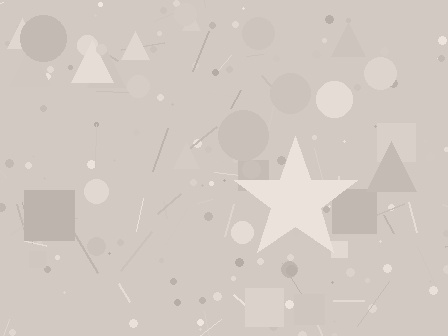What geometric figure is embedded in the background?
A star is embedded in the background.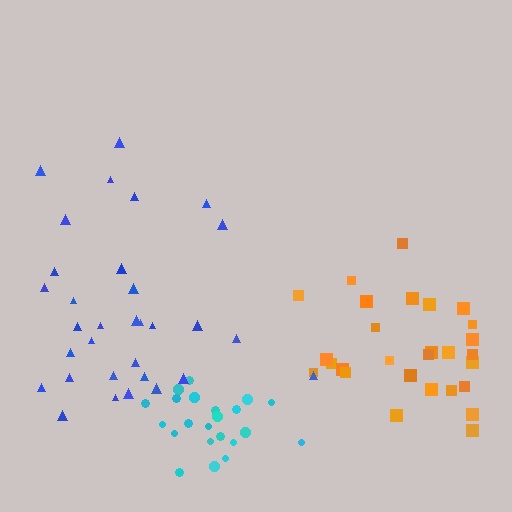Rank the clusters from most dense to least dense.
cyan, orange, blue.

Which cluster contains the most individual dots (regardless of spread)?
Blue (32).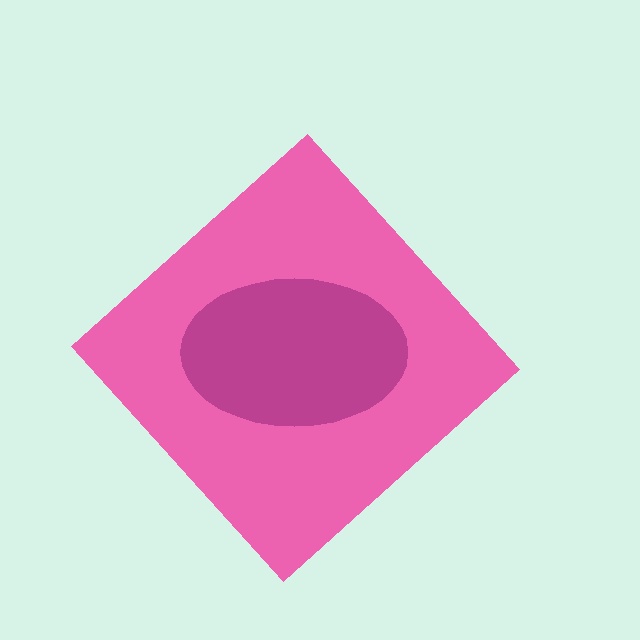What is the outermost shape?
The pink diamond.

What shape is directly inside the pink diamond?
The magenta ellipse.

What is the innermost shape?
The magenta ellipse.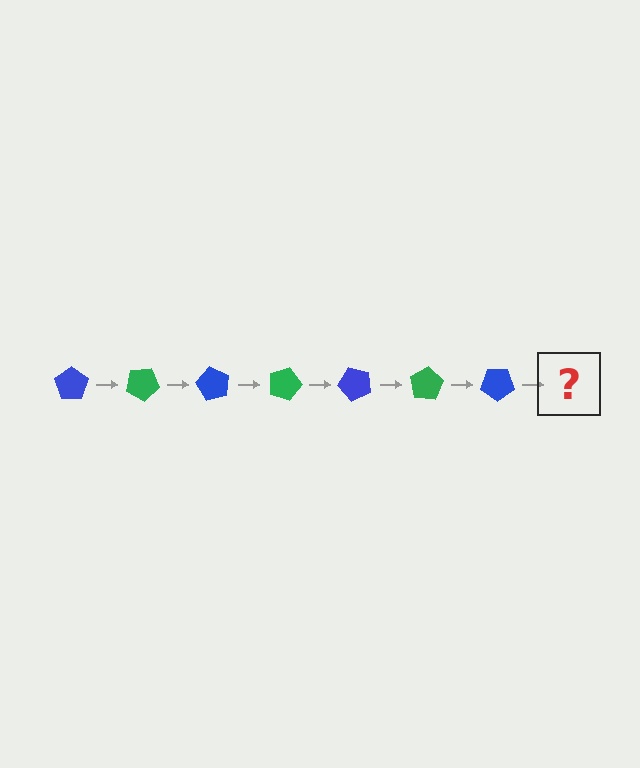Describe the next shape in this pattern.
It should be a green pentagon, rotated 210 degrees from the start.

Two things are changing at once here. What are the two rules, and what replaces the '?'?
The two rules are that it rotates 30 degrees each step and the color cycles through blue and green. The '?' should be a green pentagon, rotated 210 degrees from the start.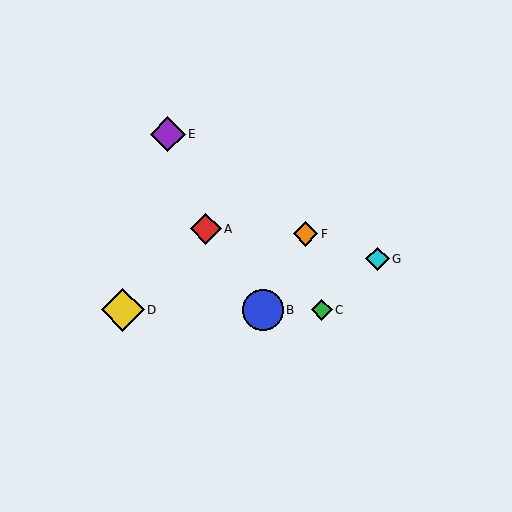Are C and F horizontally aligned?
No, C is at y≈310 and F is at y≈234.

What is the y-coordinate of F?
Object F is at y≈234.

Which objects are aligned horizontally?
Objects B, C, D are aligned horizontally.